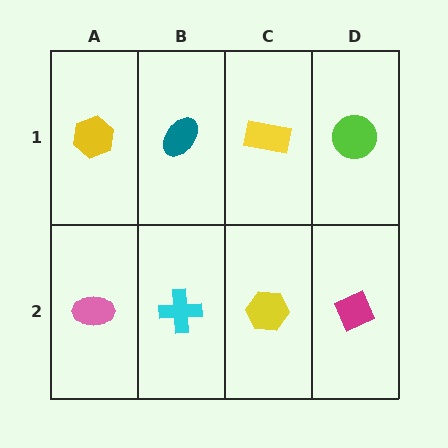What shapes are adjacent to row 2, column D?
A lime circle (row 1, column D), a yellow hexagon (row 2, column C).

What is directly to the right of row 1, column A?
A teal ellipse.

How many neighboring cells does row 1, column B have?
3.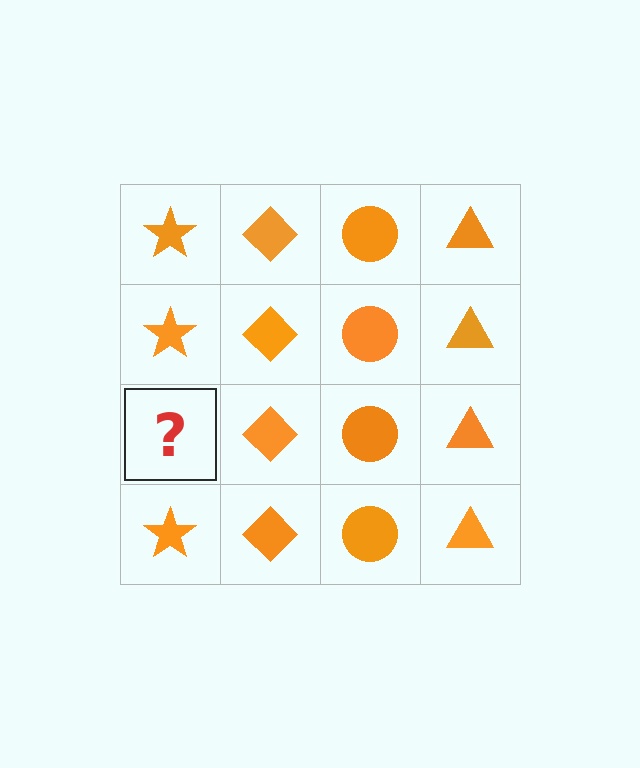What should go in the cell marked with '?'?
The missing cell should contain an orange star.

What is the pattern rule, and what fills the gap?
The rule is that each column has a consistent shape. The gap should be filled with an orange star.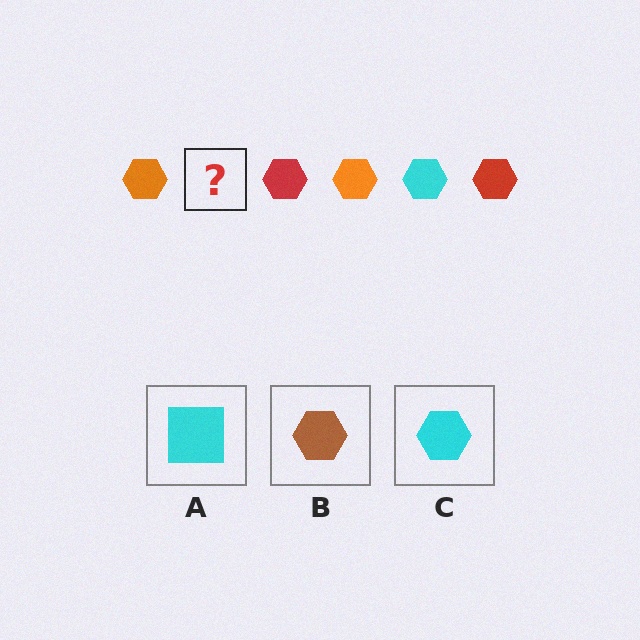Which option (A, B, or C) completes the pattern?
C.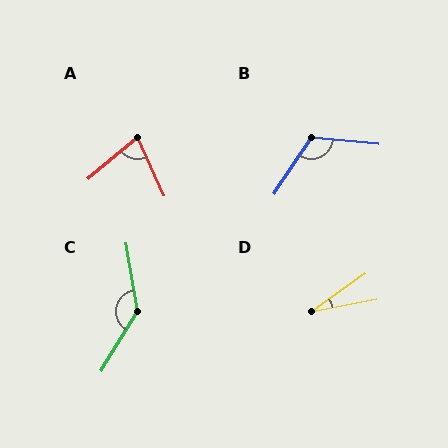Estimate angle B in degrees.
Approximately 118 degrees.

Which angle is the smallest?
D, at approximately 25 degrees.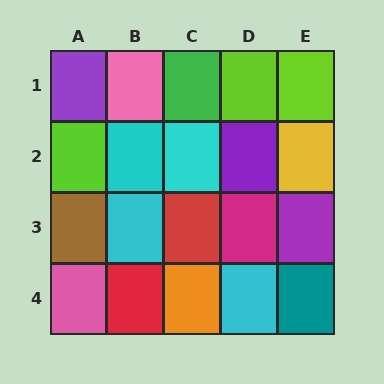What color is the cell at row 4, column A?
Pink.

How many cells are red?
2 cells are red.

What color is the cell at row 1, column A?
Purple.